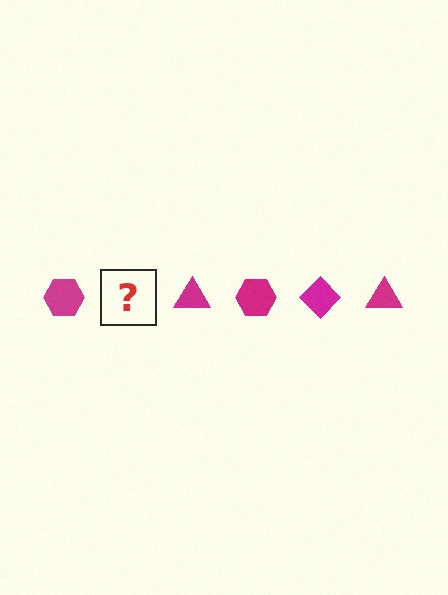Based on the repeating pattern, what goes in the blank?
The blank should be a magenta diamond.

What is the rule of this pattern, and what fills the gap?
The rule is that the pattern cycles through hexagon, diamond, triangle shapes in magenta. The gap should be filled with a magenta diamond.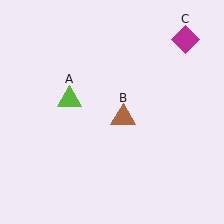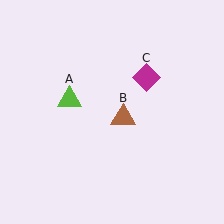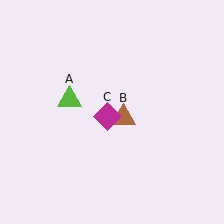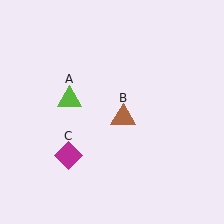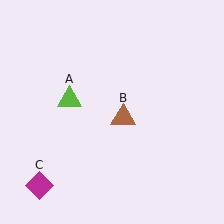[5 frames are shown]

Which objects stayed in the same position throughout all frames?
Lime triangle (object A) and brown triangle (object B) remained stationary.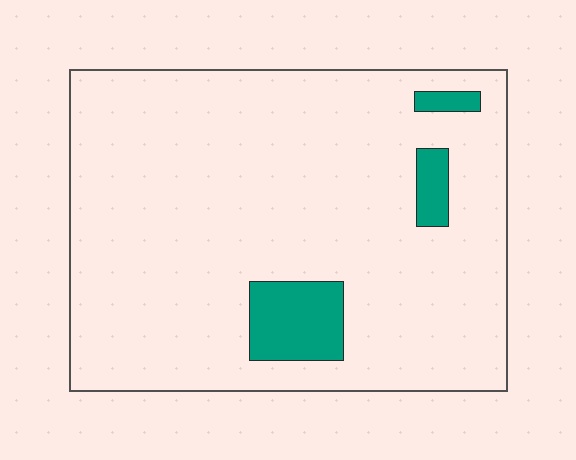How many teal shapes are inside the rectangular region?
3.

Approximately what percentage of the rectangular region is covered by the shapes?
Approximately 10%.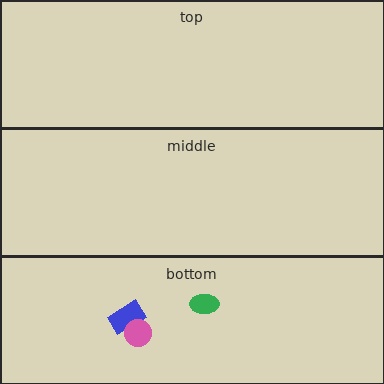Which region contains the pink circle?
The bottom region.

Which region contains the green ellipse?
The bottom region.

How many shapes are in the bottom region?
3.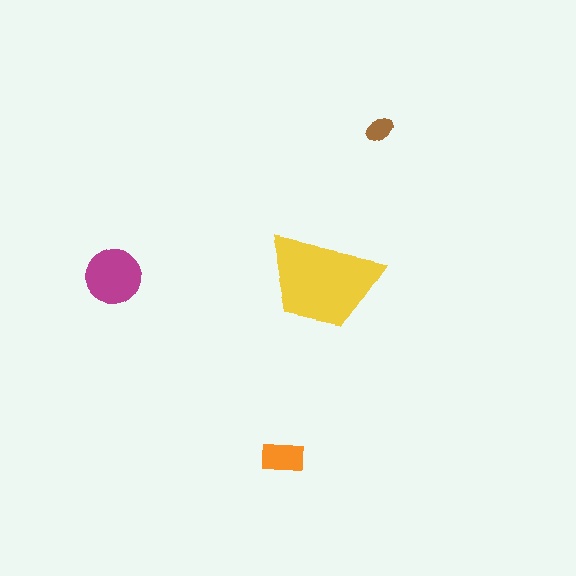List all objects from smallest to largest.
The brown ellipse, the orange rectangle, the magenta circle, the yellow trapezoid.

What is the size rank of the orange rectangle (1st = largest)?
3rd.